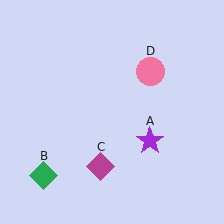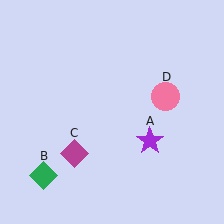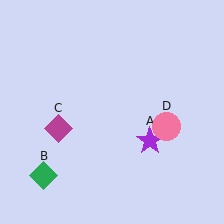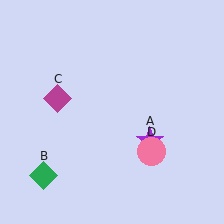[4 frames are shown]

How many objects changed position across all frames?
2 objects changed position: magenta diamond (object C), pink circle (object D).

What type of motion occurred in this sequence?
The magenta diamond (object C), pink circle (object D) rotated clockwise around the center of the scene.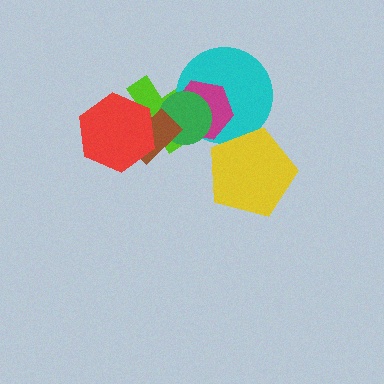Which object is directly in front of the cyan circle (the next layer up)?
The magenta hexagon is directly in front of the cyan circle.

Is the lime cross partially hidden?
Yes, it is partially covered by another shape.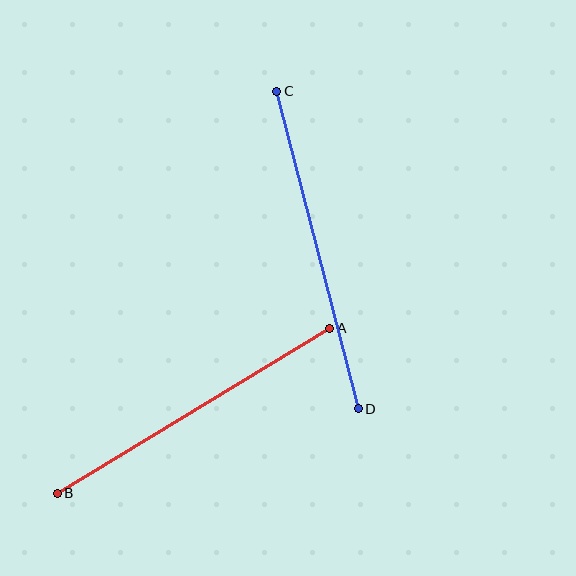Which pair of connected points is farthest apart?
Points C and D are farthest apart.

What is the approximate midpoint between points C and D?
The midpoint is at approximately (318, 250) pixels.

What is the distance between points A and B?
The distance is approximately 319 pixels.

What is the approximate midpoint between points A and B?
The midpoint is at approximately (194, 411) pixels.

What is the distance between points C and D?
The distance is approximately 328 pixels.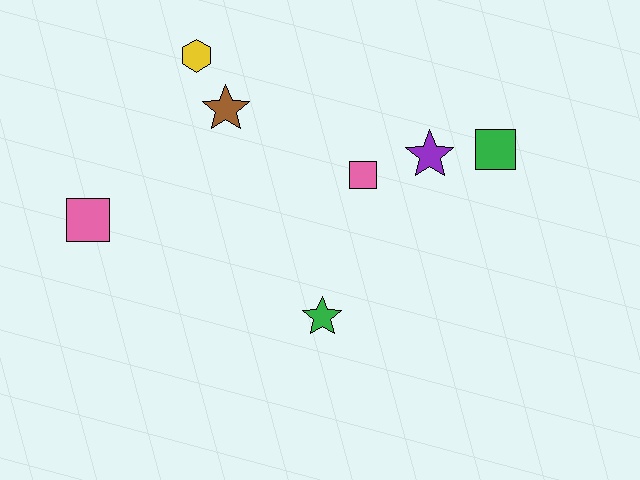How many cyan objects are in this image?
There are no cyan objects.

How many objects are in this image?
There are 7 objects.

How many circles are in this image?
There are no circles.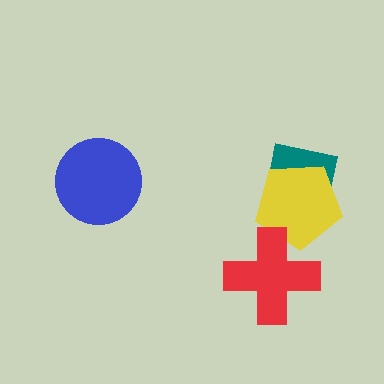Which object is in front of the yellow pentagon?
The red cross is in front of the yellow pentagon.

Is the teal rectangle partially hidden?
Yes, it is partially covered by another shape.